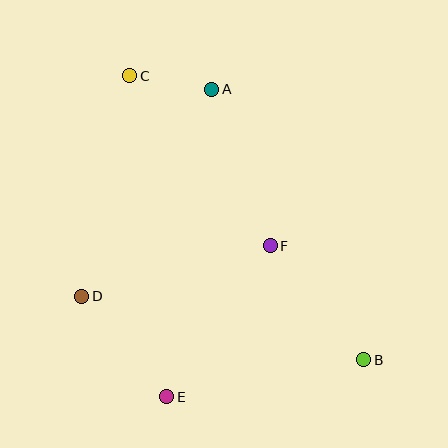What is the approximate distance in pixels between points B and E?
The distance between B and E is approximately 201 pixels.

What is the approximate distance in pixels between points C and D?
The distance between C and D is approximately 226 pixels.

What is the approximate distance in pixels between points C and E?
The distance between C and E is approximately 323 pixels.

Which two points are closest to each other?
Points A and C are closest to each other.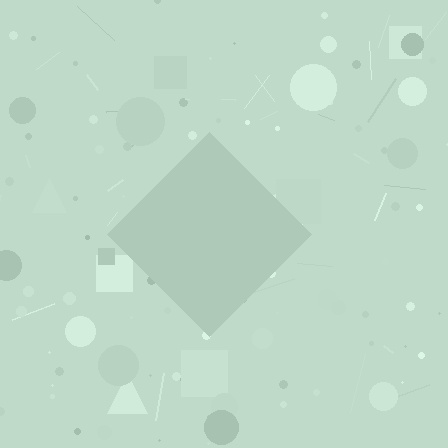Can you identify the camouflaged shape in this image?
The camouflaged shape is a diamond.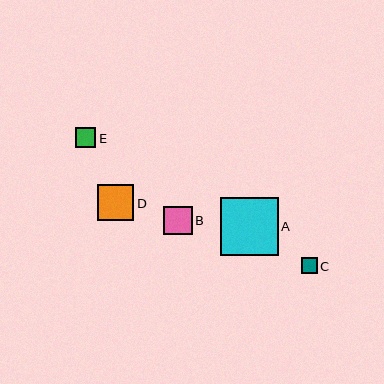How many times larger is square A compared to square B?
Square A is approximately 2.0 times the size of square B.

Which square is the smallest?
Square C is the smallest with a size of approximately 16 pixels.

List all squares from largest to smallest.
From largest to smallest: A, D, B, E, C.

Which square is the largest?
Square A is the largest with a size of approximately 58 pixels.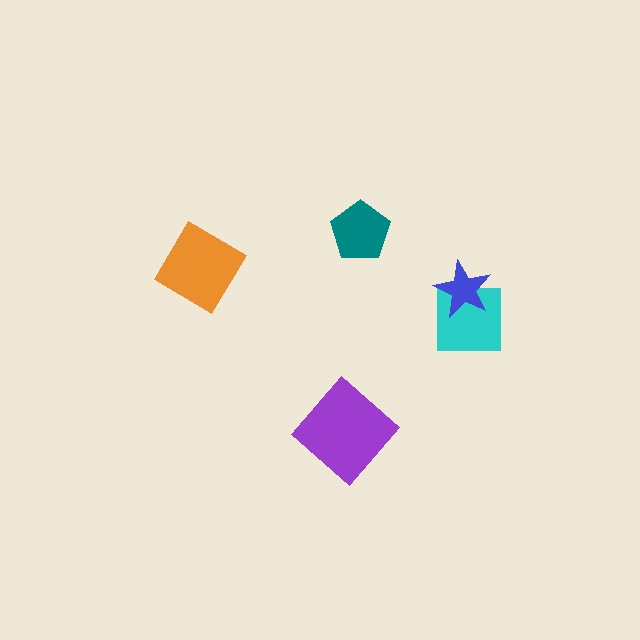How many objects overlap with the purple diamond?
0 objects overlap with the purple diamond.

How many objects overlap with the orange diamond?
0 objects overlap with the orange diamond.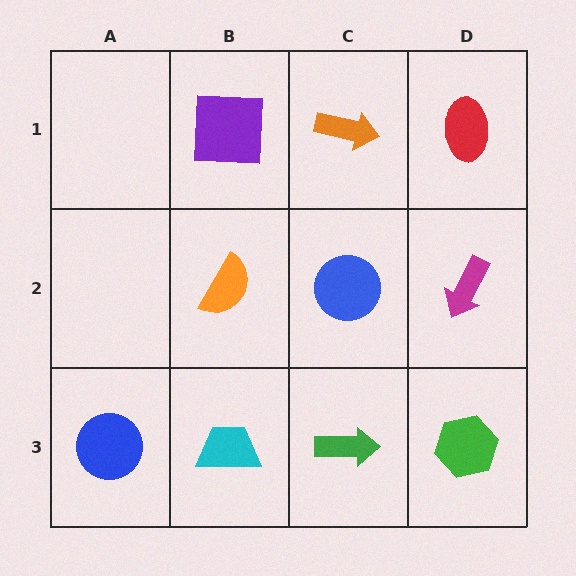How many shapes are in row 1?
3 shapes.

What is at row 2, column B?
An orange semicircle.